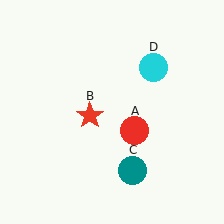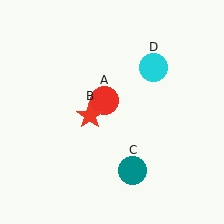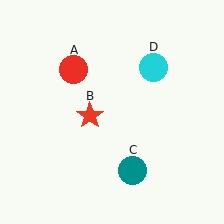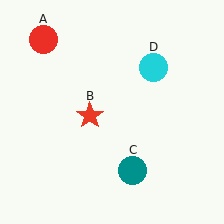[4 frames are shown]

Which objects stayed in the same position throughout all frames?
Red star (object B) and teal circle (object C) and cyan circle (object D) remained stationary.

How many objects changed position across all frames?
1 object changed position: red circle (object A).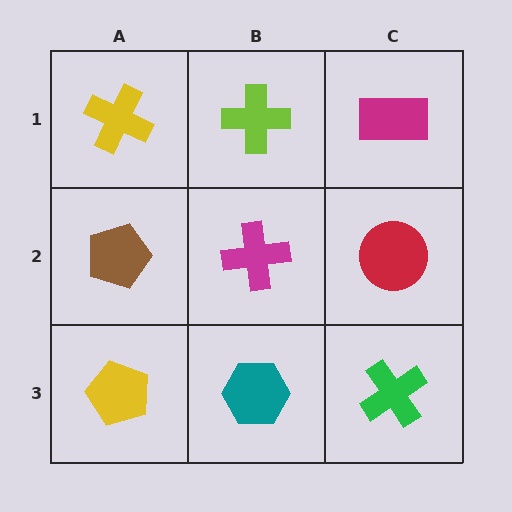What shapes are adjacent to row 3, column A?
A brown pentagon (row 2, column A), a teal hexagon (row 3, column B).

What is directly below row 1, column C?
A red circle.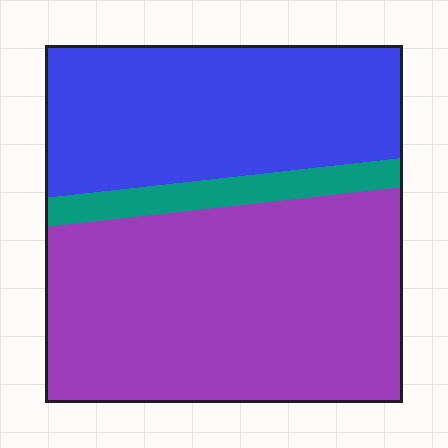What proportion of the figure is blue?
Blue covers around 35% of the figure.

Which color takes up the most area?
Purple, at roughly 55%.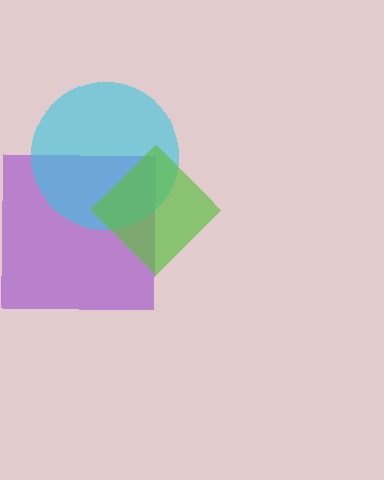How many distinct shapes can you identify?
There are 3 distinct shapes: a purple square, a cyan circle, a lime diamond.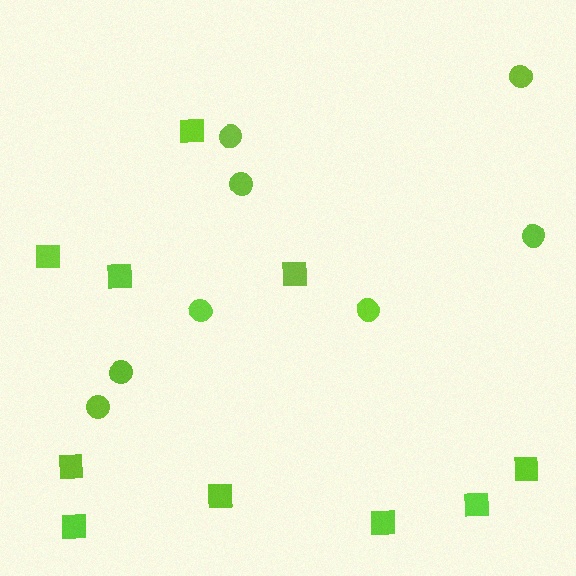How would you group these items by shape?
There are 2 groups: one group of circles (8) and one group of squares (10).